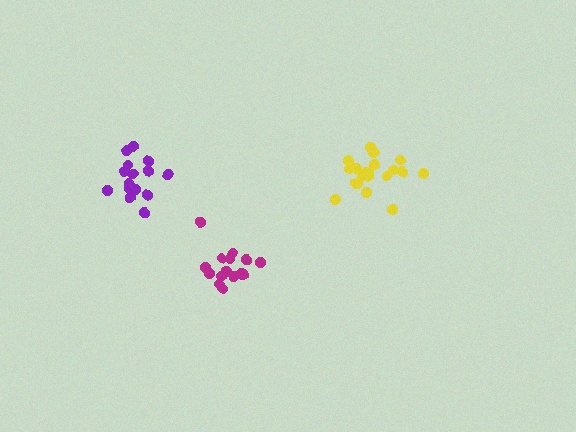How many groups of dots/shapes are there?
There are 3 groups.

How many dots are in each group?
Group 1: 17 dots, Group 2: 15 dots, Group 3: 20 dots (52 total).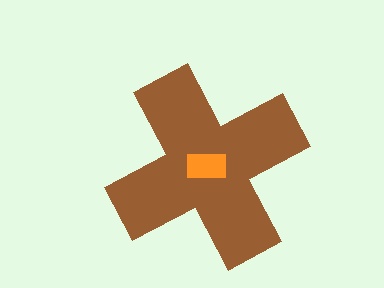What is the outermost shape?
The brown cross.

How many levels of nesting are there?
2.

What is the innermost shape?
The orange rectangle.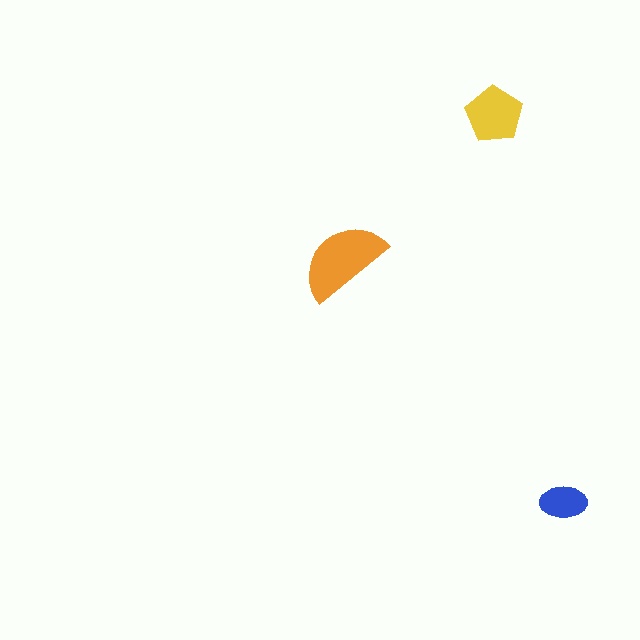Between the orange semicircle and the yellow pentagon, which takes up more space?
The orange semicircle.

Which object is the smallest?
The blue ellipse.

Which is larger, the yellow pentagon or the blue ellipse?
The yellow pentagon.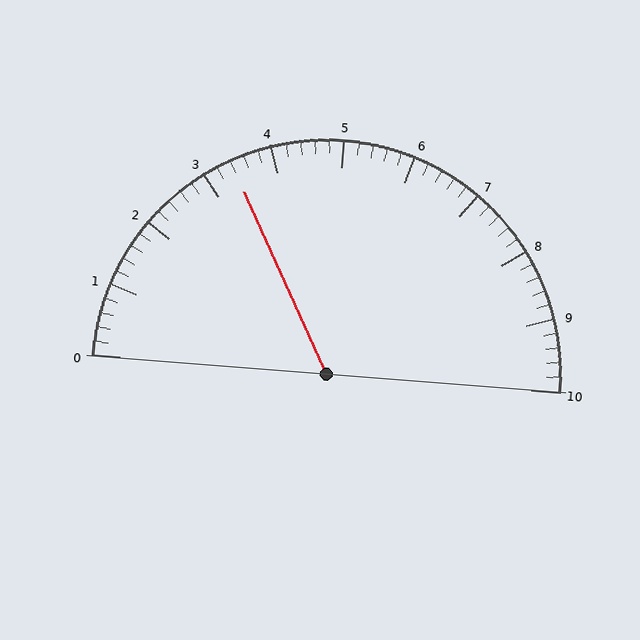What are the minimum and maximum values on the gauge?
The gauge ranges from 0 to 10.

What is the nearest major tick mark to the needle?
The nearest major tick mark is 3.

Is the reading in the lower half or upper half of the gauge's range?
The reading is in the lower half of the range (0 to 10).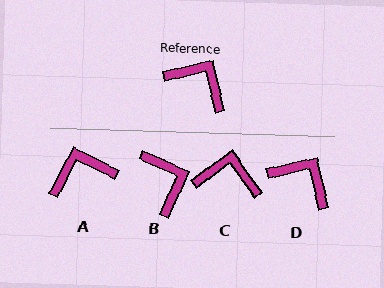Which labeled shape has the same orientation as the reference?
D.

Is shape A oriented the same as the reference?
No, it is off by about 50 degrees.